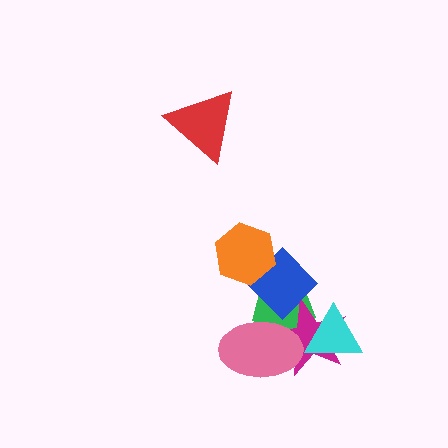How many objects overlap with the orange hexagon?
1 object overlaps with the orange hexagon.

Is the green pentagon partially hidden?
Yes, it is partially covered by another shape.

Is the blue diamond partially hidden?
Yes, it is partially covered by another shape.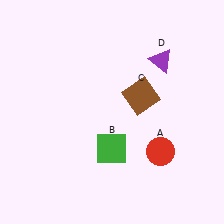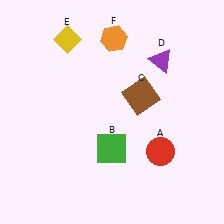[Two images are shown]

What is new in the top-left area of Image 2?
A yellow diamond (E) was added in the top-left area of Image 2.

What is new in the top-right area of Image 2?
An orange hexagon (F) was added in the top-right area of Image 2.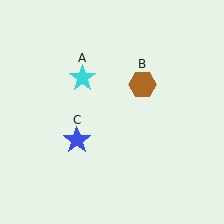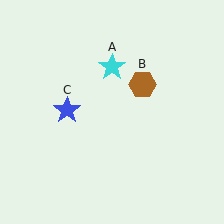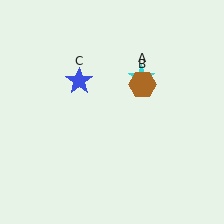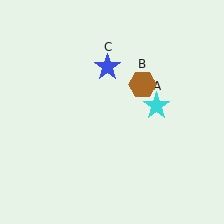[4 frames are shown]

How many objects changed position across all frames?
2 objects changed position: cyan star (object A), blue star (object C).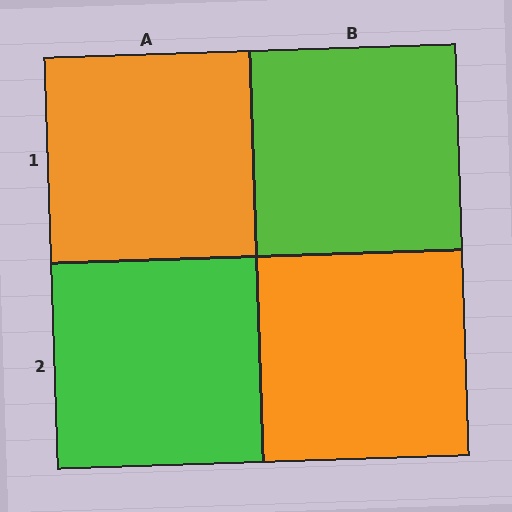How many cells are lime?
1 cell is lime.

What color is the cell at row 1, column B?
Lime.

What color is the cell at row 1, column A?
Orange.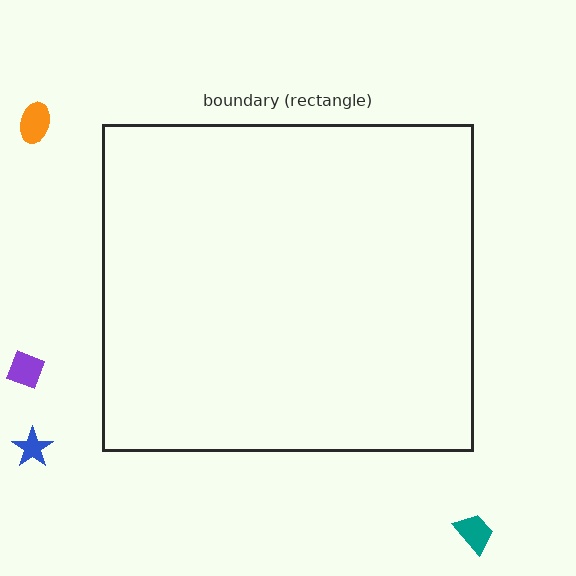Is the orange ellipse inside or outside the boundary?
Outside.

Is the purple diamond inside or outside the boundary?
Outside.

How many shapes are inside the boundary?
0 inside, 4 outside.